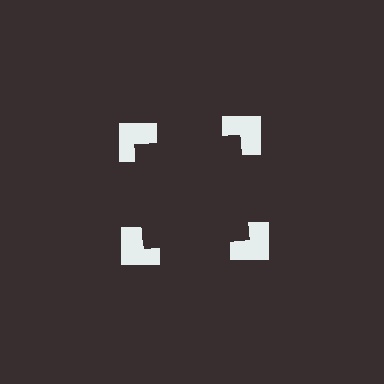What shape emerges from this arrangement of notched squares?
An illusory square — its edges are inferred from the aligned wedge cuts in the notched squares, not physically drawn.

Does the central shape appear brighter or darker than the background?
It typically appears slightly darker than the background, even though no actual brightness change is drawn.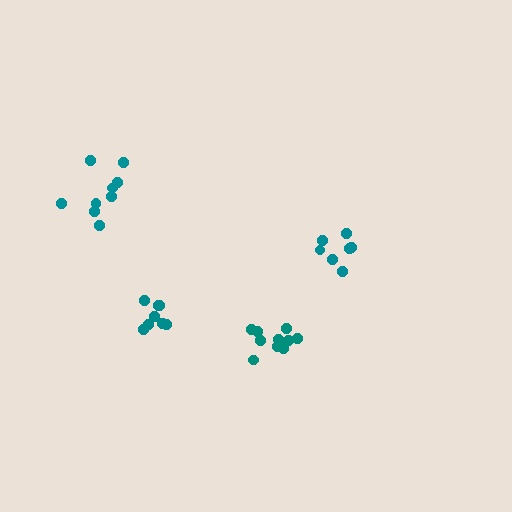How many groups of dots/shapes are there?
There are 4 groups.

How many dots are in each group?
Group 1: 8 dots, Group 2: 7 dots, Group 3: 9 dots, Group 4: 12 dots (36 total).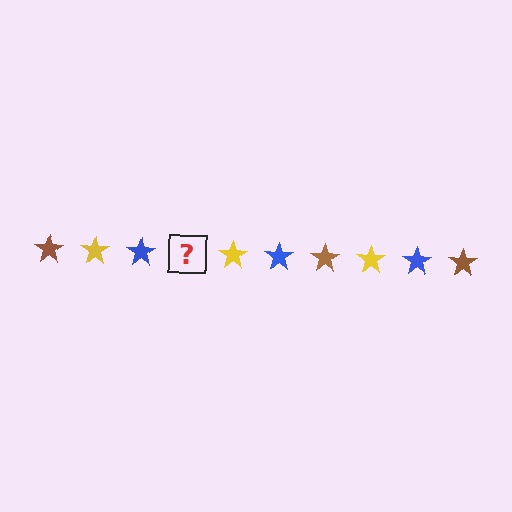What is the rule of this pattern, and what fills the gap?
The rule is that the pattern cycles through brown, yellow, blue stars. The gap should be filled with a brown star.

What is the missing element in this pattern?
The missing element is a brown star.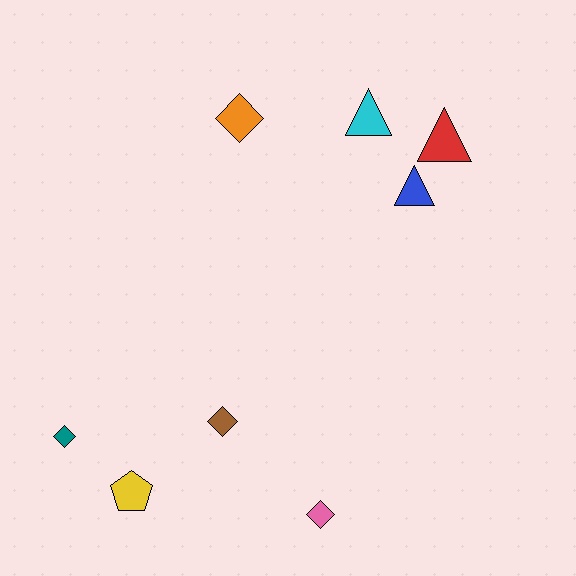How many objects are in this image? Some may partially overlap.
There are 8 objects.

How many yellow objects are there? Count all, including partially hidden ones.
There is 1 yellow object.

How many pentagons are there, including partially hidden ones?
There is 1 pentagon.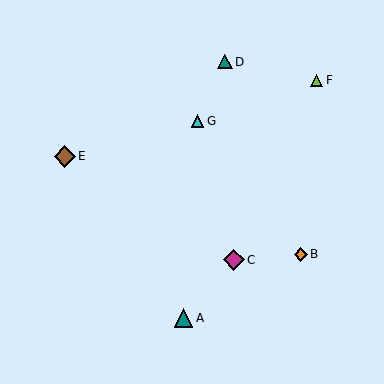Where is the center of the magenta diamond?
The center of the magenta diamond is at (234, 260).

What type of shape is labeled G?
Shape G is a cyan triangle.